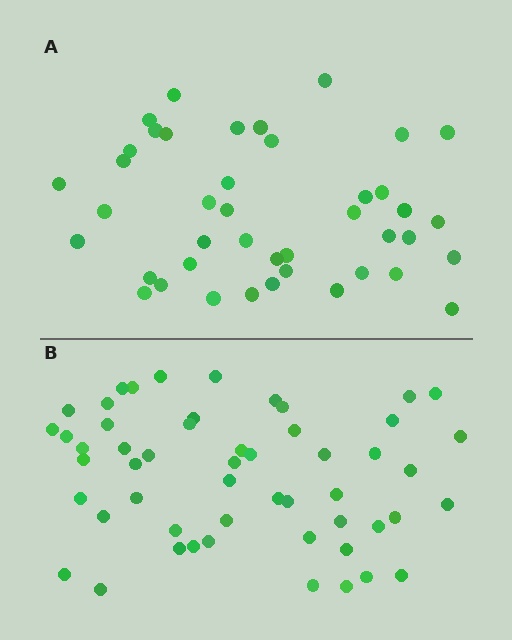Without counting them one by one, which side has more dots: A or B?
Region B (the bottom region) has more dots.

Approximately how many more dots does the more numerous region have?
Region B has roughly 12 or so more dots than region A.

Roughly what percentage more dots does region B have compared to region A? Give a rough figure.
About 25% more.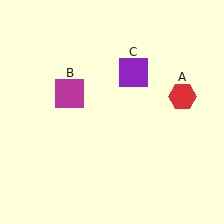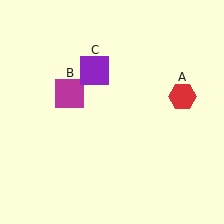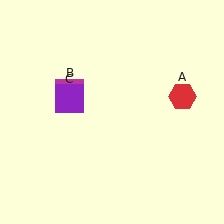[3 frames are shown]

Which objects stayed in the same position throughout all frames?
Red hexagon (object A) and magenta square (object B) remained stationary.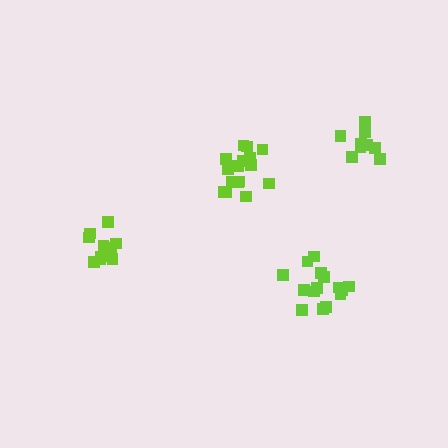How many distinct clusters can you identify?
There are 4 distinct clusters.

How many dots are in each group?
Group 1: 15 dots, Group 2: 12 dots, Group 3: 16 dots, Group 4: 10 dots (53 total).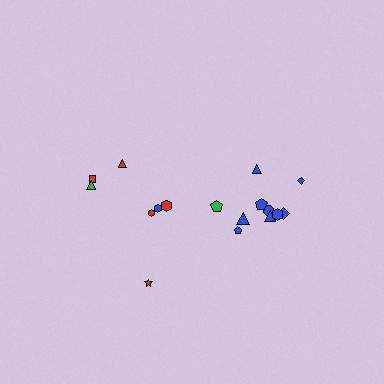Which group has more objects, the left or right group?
The right group.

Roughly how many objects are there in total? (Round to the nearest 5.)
Roughly 15 objects in total.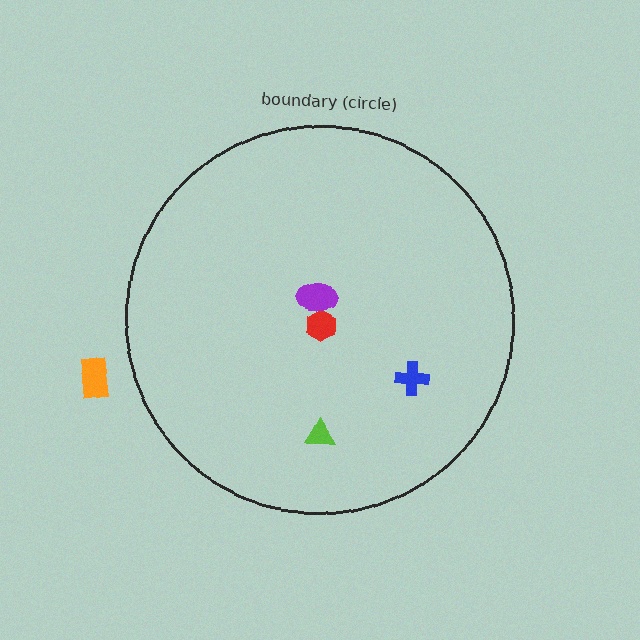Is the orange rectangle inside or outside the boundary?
Outside.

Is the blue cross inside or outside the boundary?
Inside.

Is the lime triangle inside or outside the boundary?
Inside.